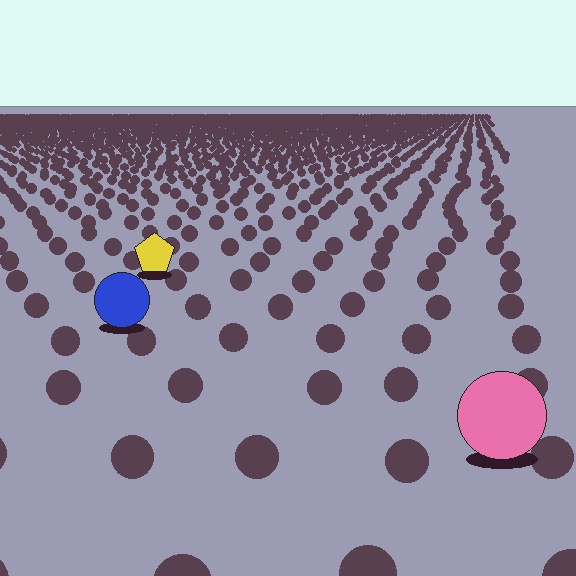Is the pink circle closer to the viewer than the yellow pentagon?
Yes. The pink circle is closer — you can tell from the texture gradient: the ground texture is coarser near it.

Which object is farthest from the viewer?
The yellow pentagon is farthest from the viewer. It appears smaller and the ground texture around it is denser.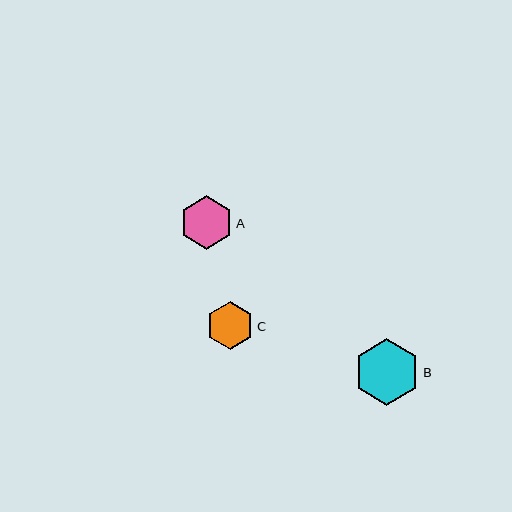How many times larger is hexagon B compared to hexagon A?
Hexagon B is approximately 1.2 times the size of hexagon A.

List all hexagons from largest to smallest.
From largest to smallest: B, A, C.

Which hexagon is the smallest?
Hexagon C is the smallest with a size of approximately 48 pixels.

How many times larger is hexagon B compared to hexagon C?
Hexagon B is approximately 1.4 times the size of hexagon C.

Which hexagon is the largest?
Hexagon B is the largest with a size of approximately 67 pixels.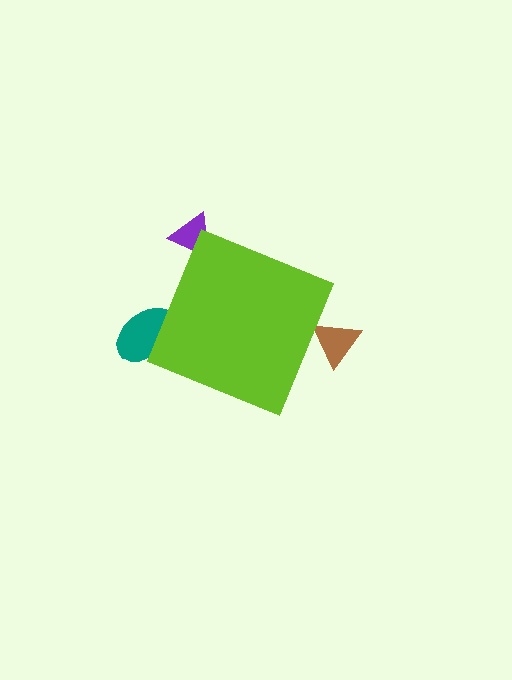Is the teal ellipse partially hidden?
Yes, the teal ellipse is partially hidden behind the lime diamond.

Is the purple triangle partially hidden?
Yes, the purple triangle is partially hidden behind the lime diamond.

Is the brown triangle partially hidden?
Yes, the brown triangle is partially hidden behind the lime diamond.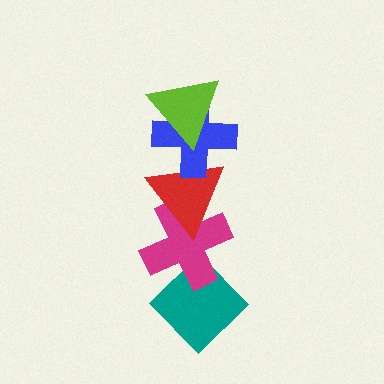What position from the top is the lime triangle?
The lime triangle is 1st from the top.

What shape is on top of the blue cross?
The lime triangle is on top of the blue cross.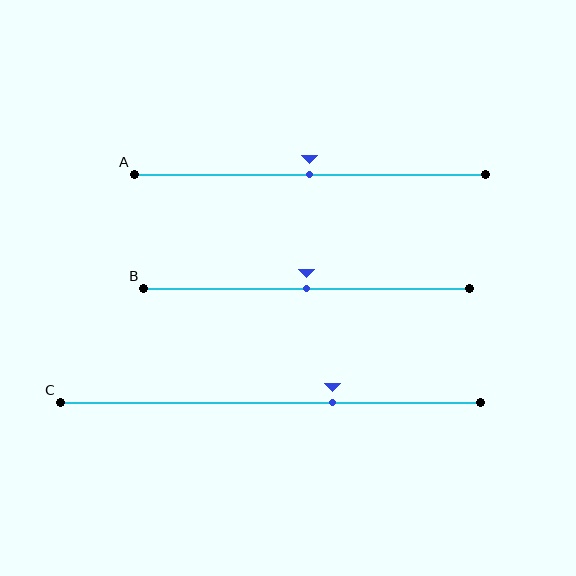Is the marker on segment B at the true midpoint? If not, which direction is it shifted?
Yes, the marker on segment B is at the true midpoint.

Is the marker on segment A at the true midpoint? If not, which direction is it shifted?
Yes, the marker on segment A is at the true midpoint.